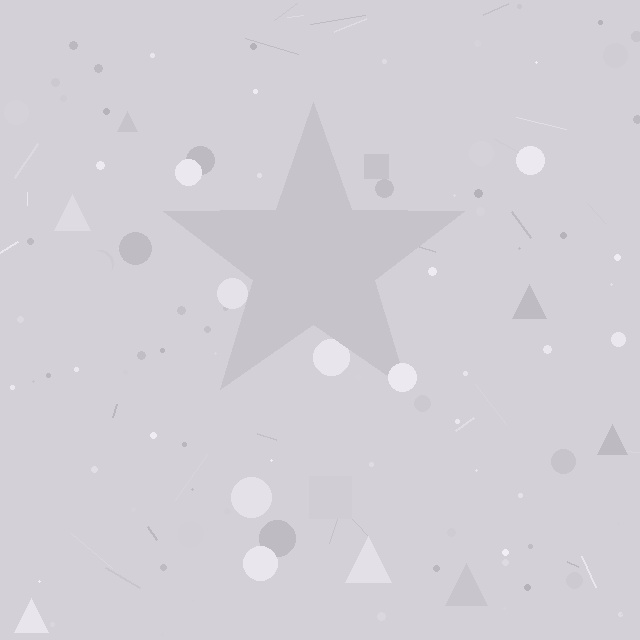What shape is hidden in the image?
A star is hidden in the image.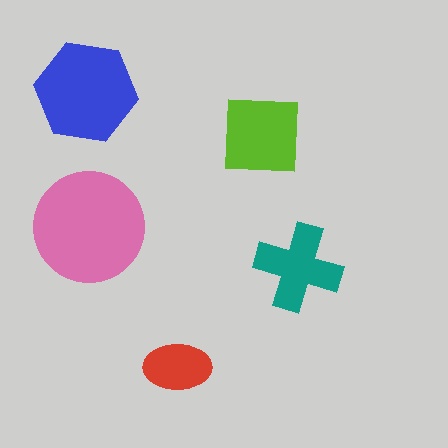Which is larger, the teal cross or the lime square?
The lime square.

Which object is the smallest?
The red ellipse.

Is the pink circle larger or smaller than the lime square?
Larger.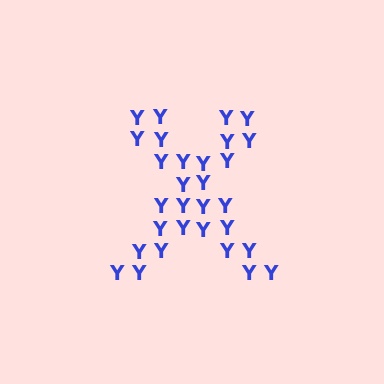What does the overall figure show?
The overall figure shows the letter X.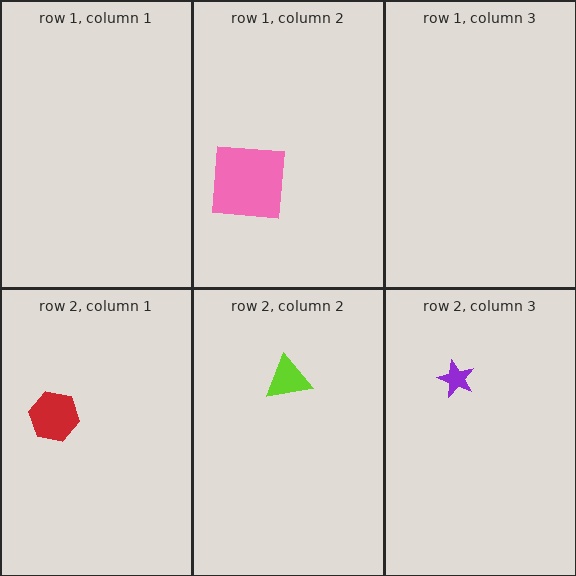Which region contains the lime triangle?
The row 2, column 2 region.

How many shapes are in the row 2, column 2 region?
1.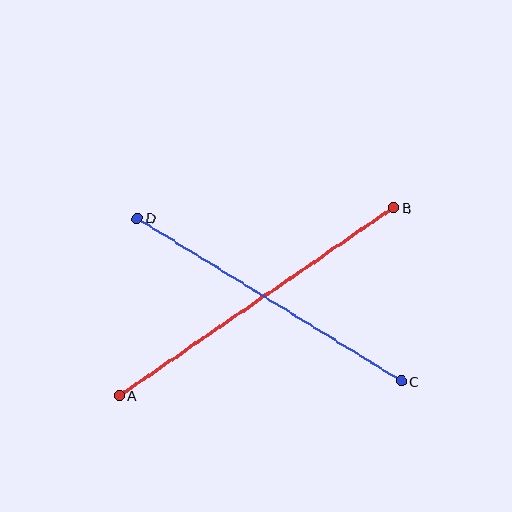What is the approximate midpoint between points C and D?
The midpoint is at approximately (269, 300) pixels.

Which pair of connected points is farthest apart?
Points A and B are farthest apart.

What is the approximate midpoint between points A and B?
The midpoint is at approximately (257, 302) pixels.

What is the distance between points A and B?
The distance is approximately 333 pixels.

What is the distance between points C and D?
The distance is approximately 310 pixels.